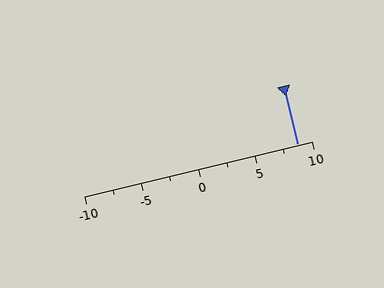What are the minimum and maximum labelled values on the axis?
The axis runs from -10 to 10.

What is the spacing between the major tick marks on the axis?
The major ticks are spaced 5 apart.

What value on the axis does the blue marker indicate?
The marker indicates approximately 8.8.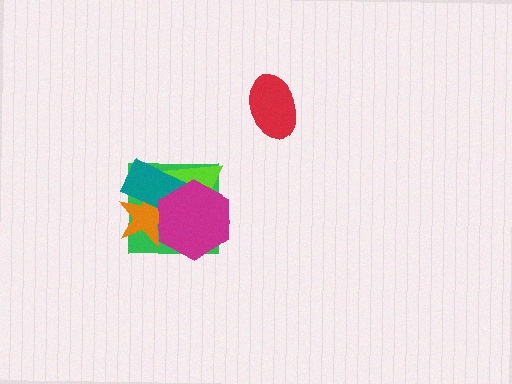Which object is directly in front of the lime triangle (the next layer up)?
The orange star is directly in front of the lime triangle.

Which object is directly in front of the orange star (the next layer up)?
The teal rectangle is directly in front of the orange star.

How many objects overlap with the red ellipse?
0 objects overlap with the red ellipse.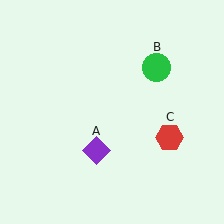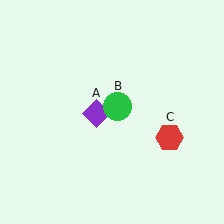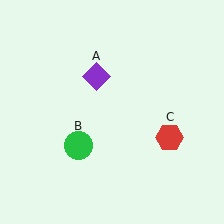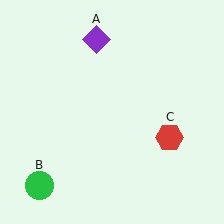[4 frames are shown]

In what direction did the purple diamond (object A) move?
The purple diamond (object A) moved up.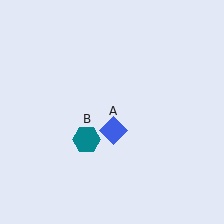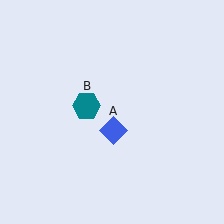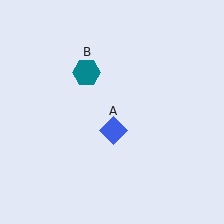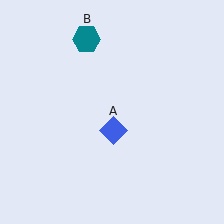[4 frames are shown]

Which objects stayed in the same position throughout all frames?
Blue diamond (object A) remained stationary.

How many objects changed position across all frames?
1 object changed position: teal hexagon (object B).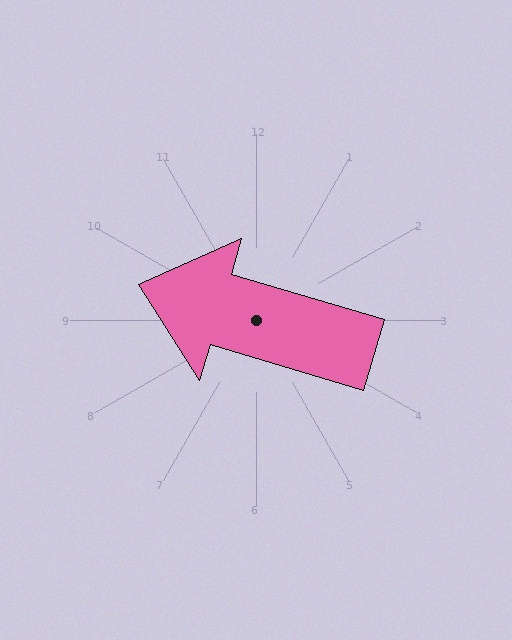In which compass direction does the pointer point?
West.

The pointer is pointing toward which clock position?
Roughly 10 o'clock.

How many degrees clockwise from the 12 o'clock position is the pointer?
Approximately 287 degrees.